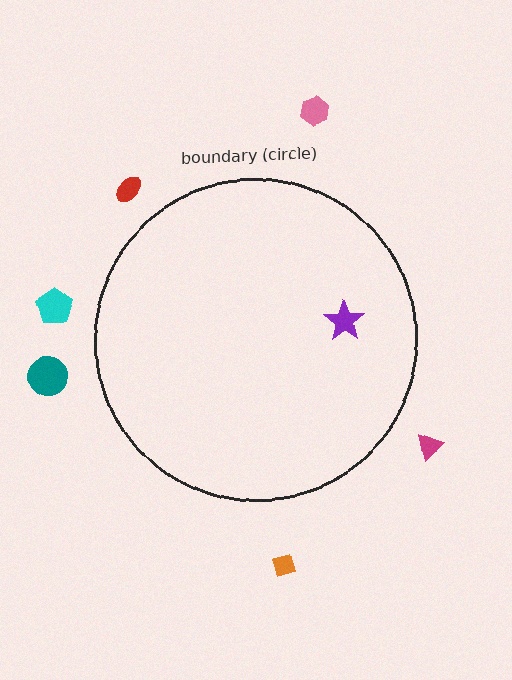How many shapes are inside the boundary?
1 inside, 6 outside.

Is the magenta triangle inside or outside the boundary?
Outside.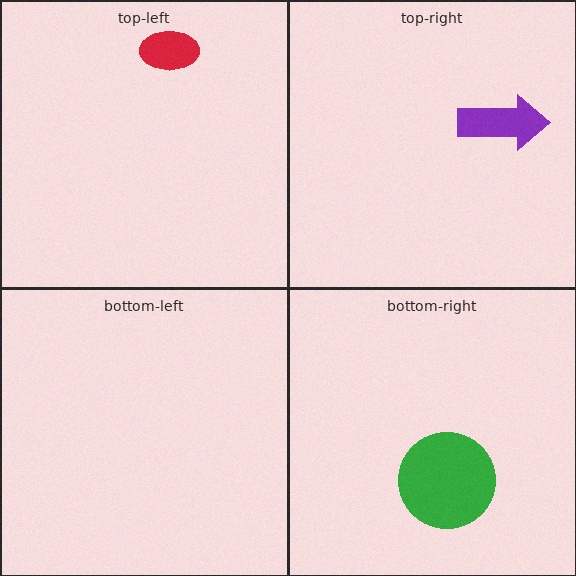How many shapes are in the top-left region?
1.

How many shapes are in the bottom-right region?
1.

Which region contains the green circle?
The bottom-right region.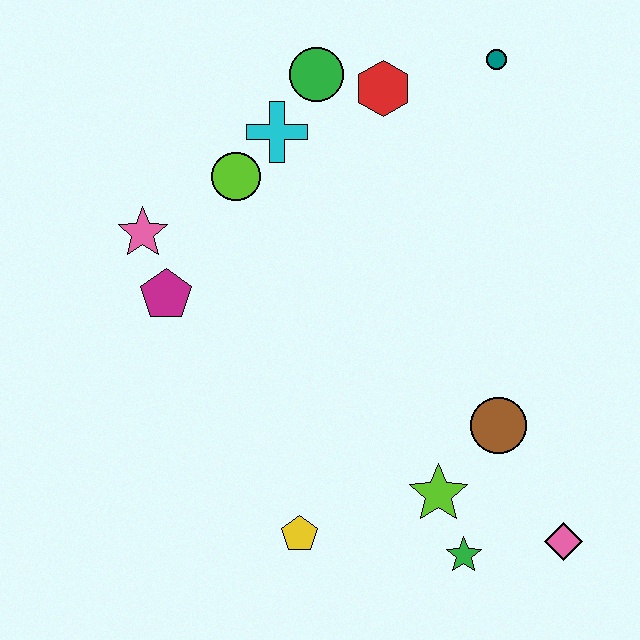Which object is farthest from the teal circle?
The yellow pentagon is farthest from the teal circle.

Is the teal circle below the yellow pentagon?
No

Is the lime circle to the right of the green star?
No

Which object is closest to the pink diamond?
The green star is closest to the pink diamond.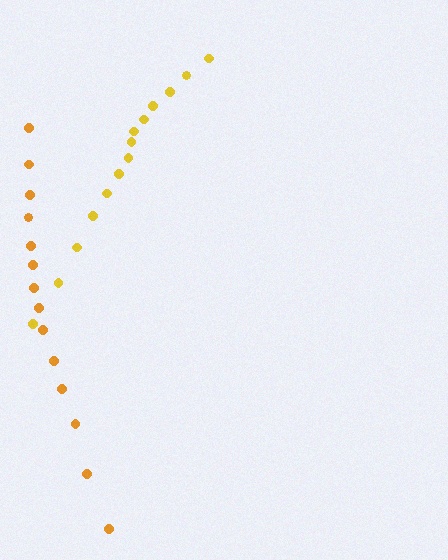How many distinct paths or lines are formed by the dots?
There are 2 distinct paths.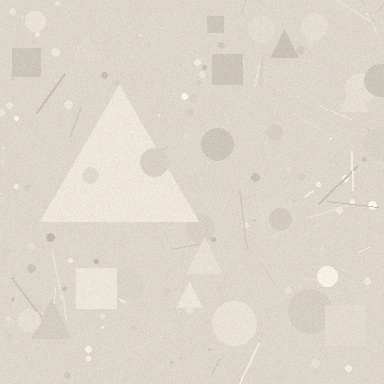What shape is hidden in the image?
A triangle is hidden in the image.